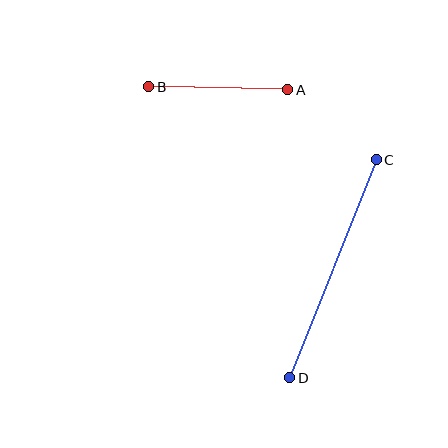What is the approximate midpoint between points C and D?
The midpoint is at approximately (333, 269) pixels.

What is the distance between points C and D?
The distance is approximately 235 pixels.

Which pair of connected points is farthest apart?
Points C and D are farthest apart.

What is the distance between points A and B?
The distance is approximately 139 pixels.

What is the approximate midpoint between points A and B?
The midpoint is at approximately (218, 88) pixels.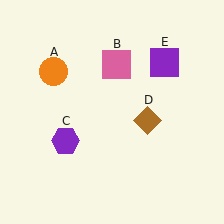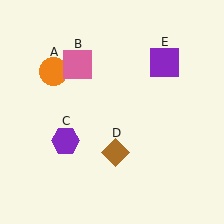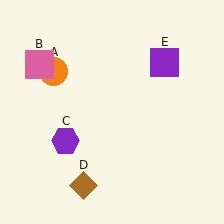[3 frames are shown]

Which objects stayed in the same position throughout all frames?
Orange circle (object A) and purple hexagon (object C) and purple square (object E) remained stationary.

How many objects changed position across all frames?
2 objects changed position: pink square (object B), brown diamond (object D).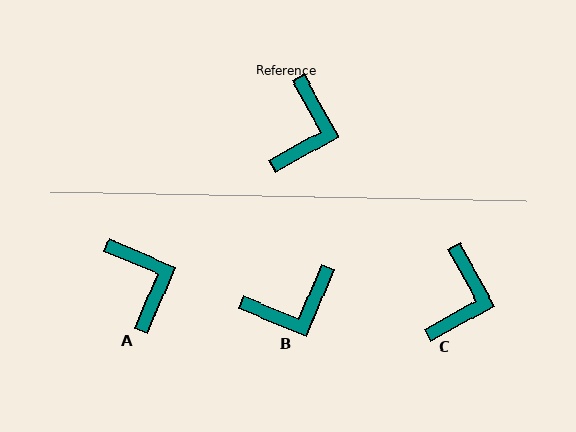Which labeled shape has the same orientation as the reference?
C.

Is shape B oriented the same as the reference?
No, it is off by about 51 degrees.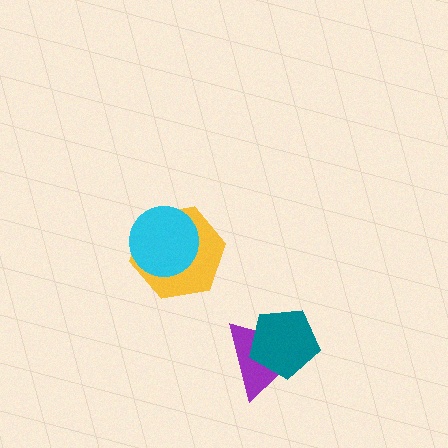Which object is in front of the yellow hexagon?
The cyan circle is in front of the yellow hexagon.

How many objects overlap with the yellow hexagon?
1 object overlaps with the yellow hexagon.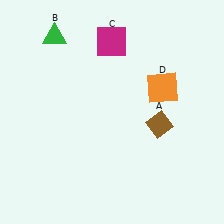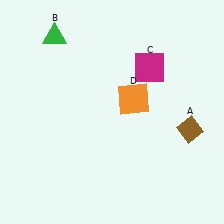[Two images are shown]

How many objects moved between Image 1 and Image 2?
3 objects moved between the two images.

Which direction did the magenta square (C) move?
The magenta square (C) moved right.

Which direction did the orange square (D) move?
The orange square (D) moved left.